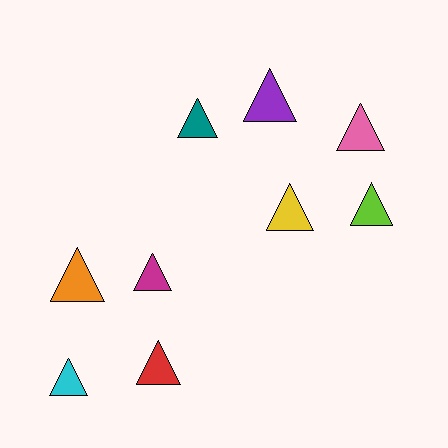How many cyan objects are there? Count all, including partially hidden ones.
There is 1 cyan object.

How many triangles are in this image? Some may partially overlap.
There are 9 triangles.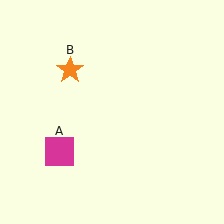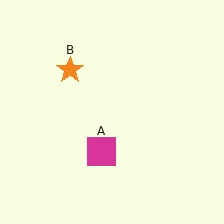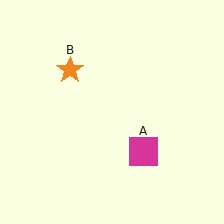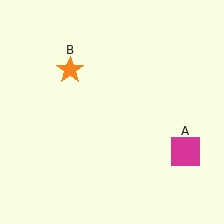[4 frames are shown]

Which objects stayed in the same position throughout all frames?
Orange star (object B) remained stationary.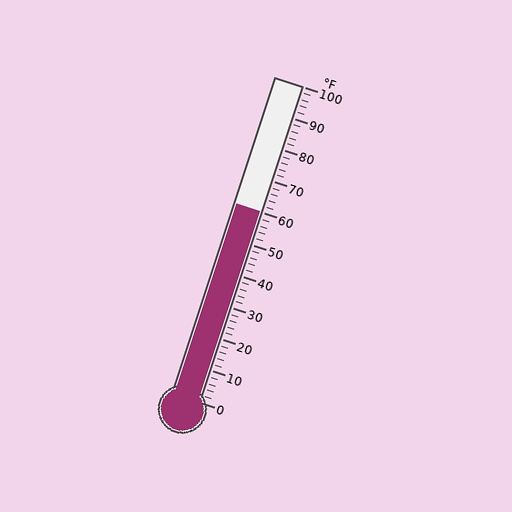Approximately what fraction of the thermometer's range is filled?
The thermometer is filled to approximately 60% of its range.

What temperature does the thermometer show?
The thermometer shows approximately 60°F.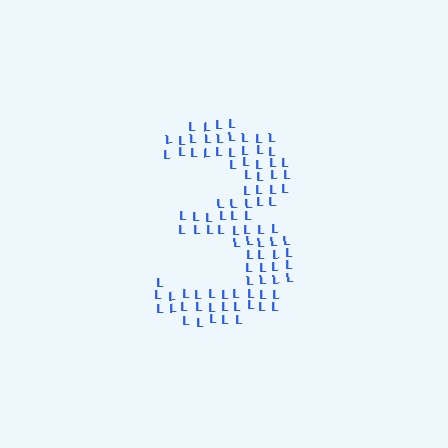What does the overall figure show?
The overall figure shows the digit 3.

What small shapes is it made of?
It is made of small letter L's.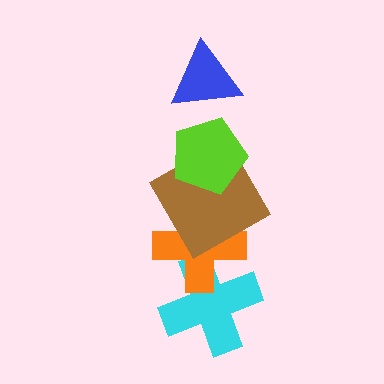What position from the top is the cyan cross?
The cyan cross is 5th from the top.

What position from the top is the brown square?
The brown square is 3rd from the top.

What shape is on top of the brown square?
The lime pentagon is on top of the brown square.